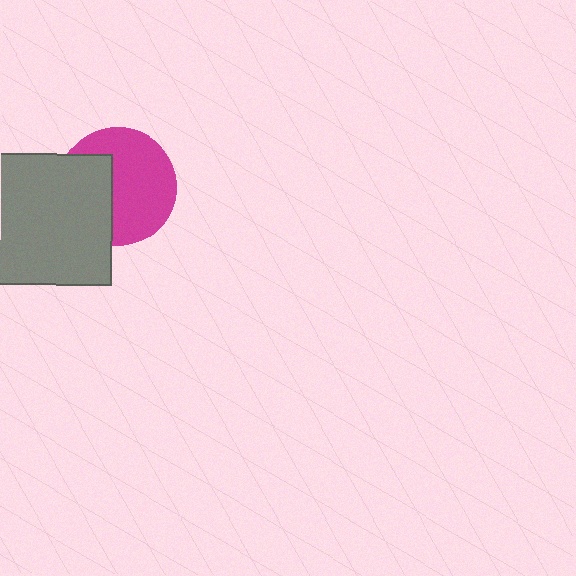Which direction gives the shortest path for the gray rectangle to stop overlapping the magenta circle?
Moving left gives the shortest separation.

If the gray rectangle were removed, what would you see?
You would see the complete magenta circle.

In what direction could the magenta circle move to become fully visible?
The magenta circle could move right. That would shift it out from behind the gray rectangle entirely.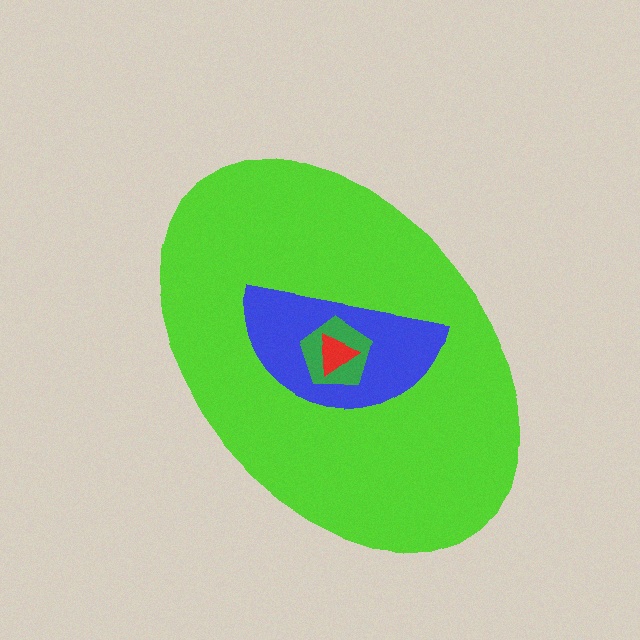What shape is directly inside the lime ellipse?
The blue semicircle.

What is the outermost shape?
The lime ellipse.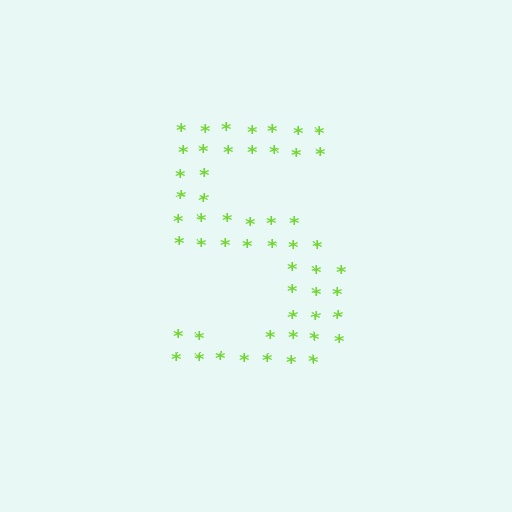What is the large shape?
The large shape is the digit 5.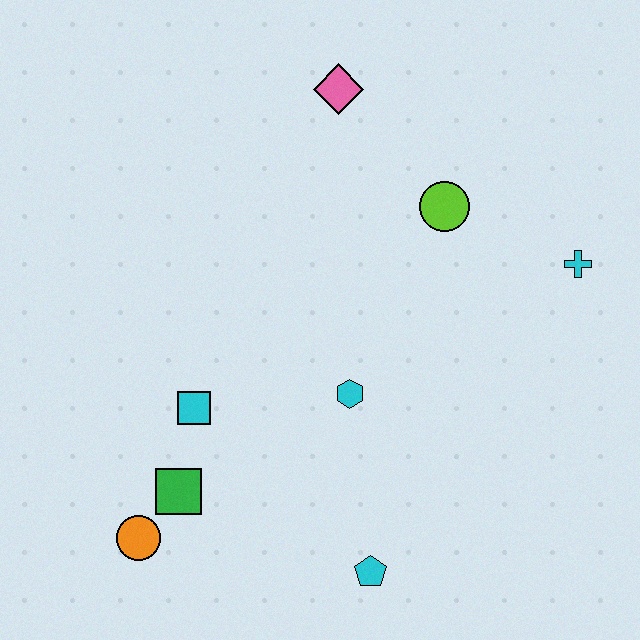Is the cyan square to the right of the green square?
Yes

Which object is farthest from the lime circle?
The orange circle is farthest from the lime circle.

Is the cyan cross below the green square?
No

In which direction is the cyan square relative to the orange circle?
The cyan square is above the orange circle.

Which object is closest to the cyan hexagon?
The cyan square is closest to the cyan hexagon.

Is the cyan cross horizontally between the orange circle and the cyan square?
No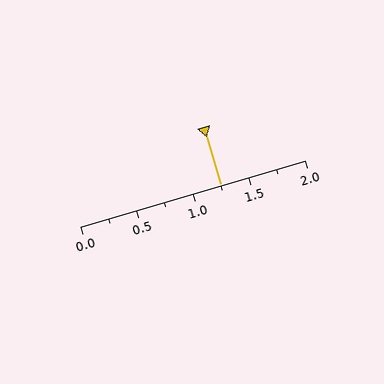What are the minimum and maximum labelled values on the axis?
The axis runs from 0.0 to 2.0.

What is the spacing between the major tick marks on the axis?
The major ticks are spaced 0.5 apart.